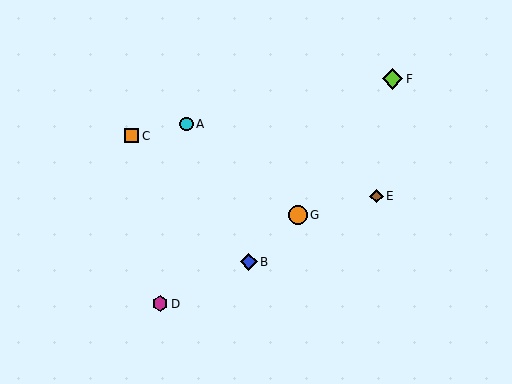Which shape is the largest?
The lime diamond (labeled F) is the largest.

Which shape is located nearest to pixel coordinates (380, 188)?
The brown diamond (labeled E) at (376, 196) is nearest to that location.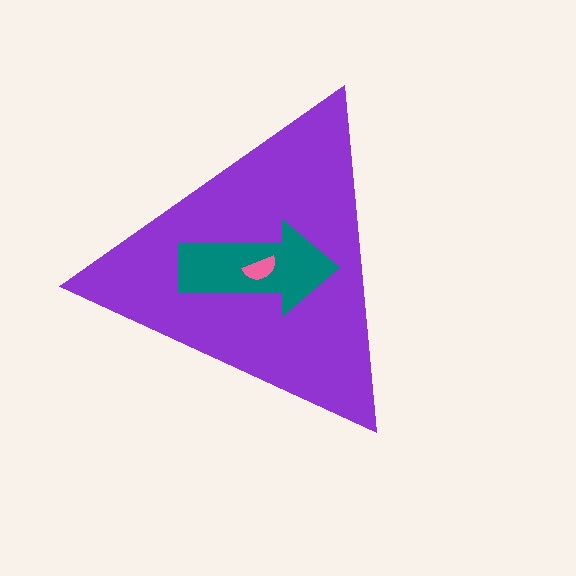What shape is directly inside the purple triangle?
The teal arrow.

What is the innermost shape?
The pink semicircle.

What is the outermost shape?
The purple triangle.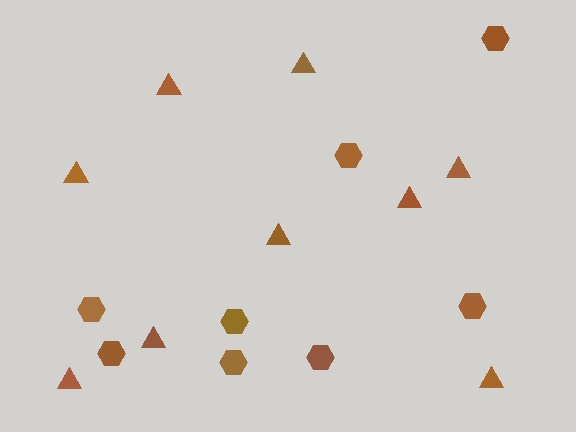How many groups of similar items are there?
There are 2 groups: one group of triangles (9) and one group of hexagons (8).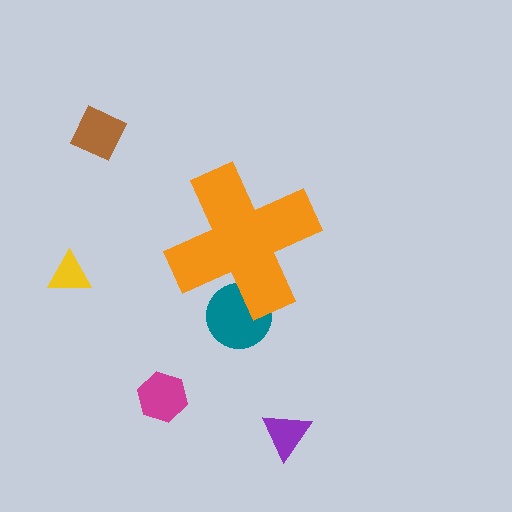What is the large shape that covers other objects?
An orange cross.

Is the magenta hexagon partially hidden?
No, the magenta hexagon is fully visible.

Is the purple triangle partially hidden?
No, the purple triangle is fully visible.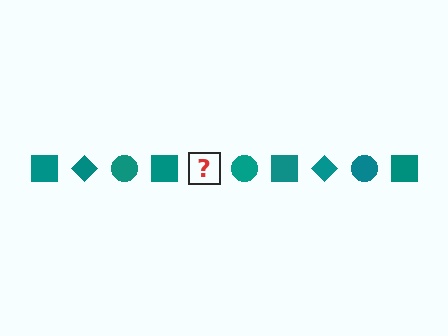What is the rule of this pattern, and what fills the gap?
The rule is that the pattern cycles through square, diamond, circle shapes in teal. The gap should be filled with a teal diamond.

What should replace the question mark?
The question mark should be replaced with a teal diamond.